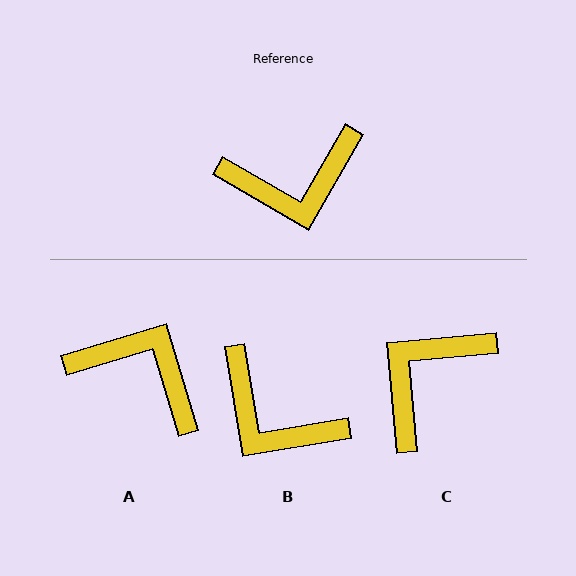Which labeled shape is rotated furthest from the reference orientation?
C, about 145 degrees away.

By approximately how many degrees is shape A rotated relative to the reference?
Approximately 137 degrees counter-clockwise.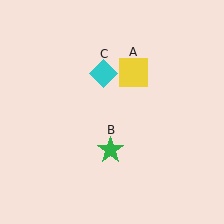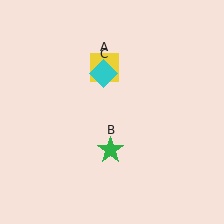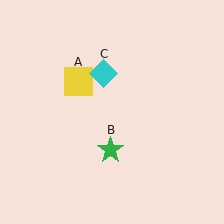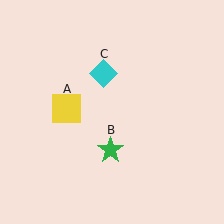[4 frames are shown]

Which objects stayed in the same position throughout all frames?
Green star (object B) and cyan diamond (object C) remained stationary.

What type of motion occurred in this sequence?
The yellow square (object A) rotated counterclockwise around the center of the scene.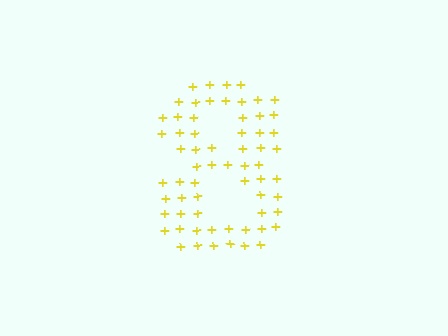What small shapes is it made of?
It is made of small plus signs.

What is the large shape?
The large shape is the digit 8.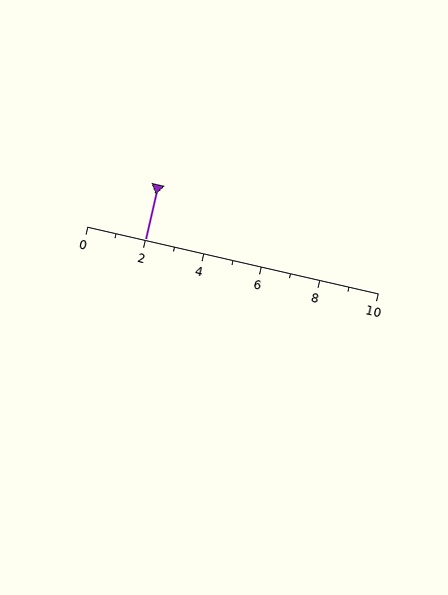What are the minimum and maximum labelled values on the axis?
The axis runs from 0 to 10.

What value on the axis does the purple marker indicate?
The marker indicates approximately 2.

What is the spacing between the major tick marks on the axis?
The major ticks are spaced 2 apart.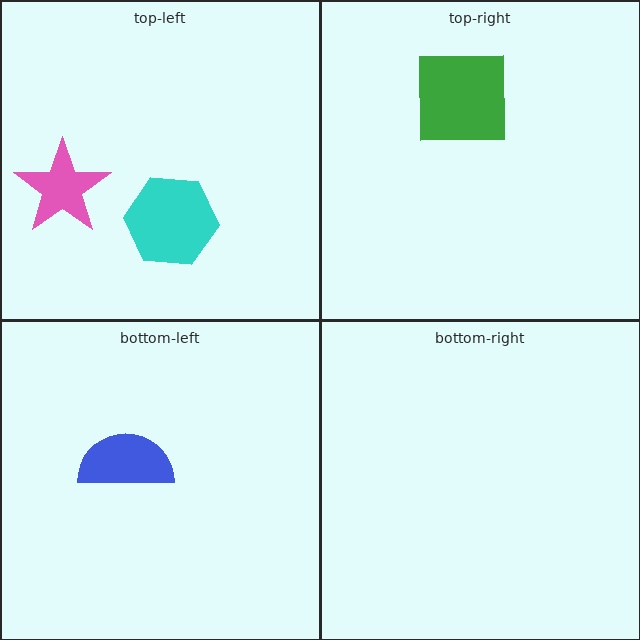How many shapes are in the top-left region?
2.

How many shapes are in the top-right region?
1.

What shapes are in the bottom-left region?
The blue semicircle.